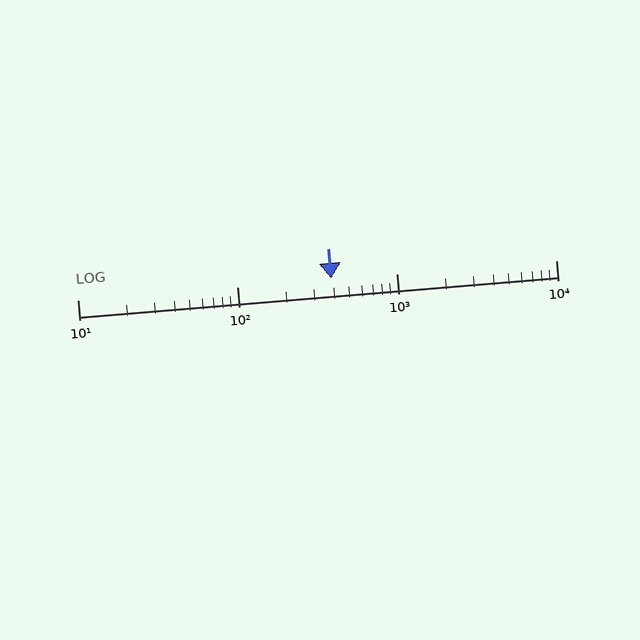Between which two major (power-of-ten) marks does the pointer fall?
The pointer is between 100 and 1000.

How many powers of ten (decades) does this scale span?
The scale spans 3 decades, from 10 to 10000.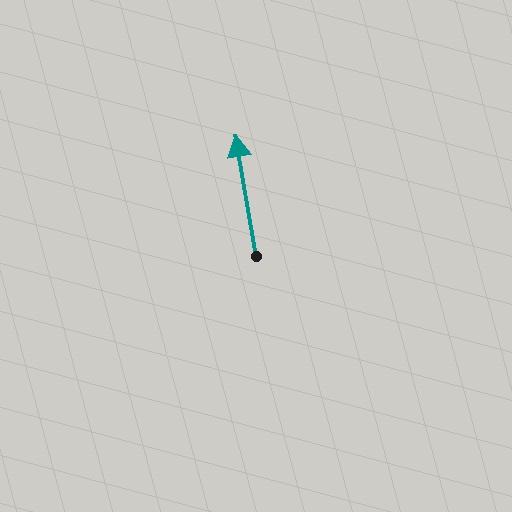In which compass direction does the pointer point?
North.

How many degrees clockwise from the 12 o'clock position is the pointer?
Approximately 350 degrees.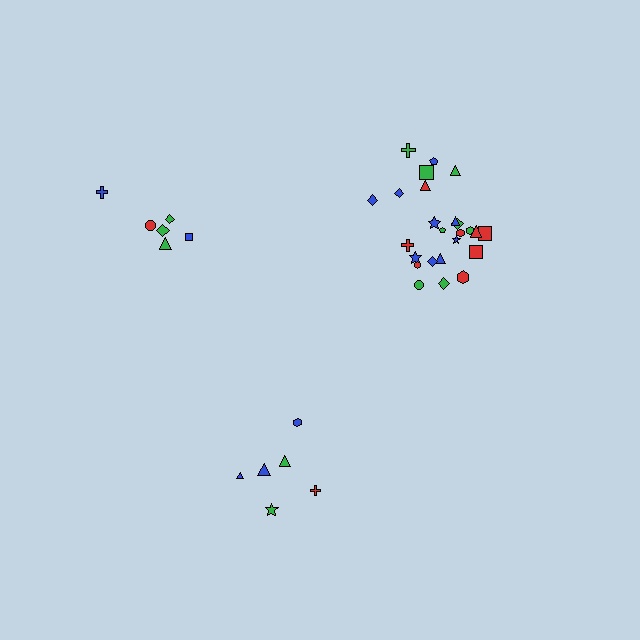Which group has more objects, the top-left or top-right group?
The top-right group.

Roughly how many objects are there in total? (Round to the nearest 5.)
Roughly 35 objects in total.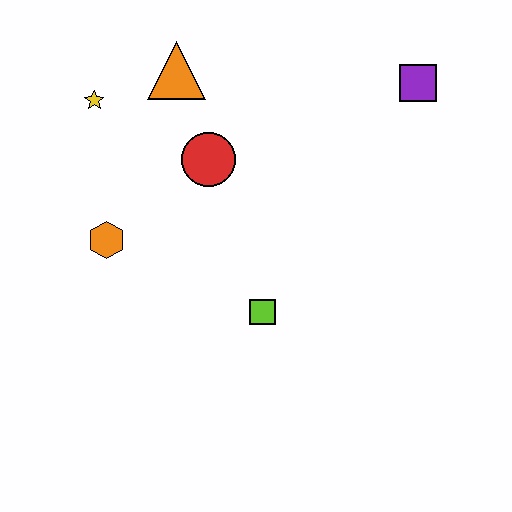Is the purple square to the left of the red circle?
No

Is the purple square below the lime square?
No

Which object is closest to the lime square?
The red circle is closest to the lime square.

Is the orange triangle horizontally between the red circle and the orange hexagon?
Yes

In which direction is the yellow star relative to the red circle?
The yellow star is to the left of the red circle.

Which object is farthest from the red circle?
The purple square is farthest from the red circle.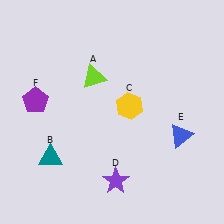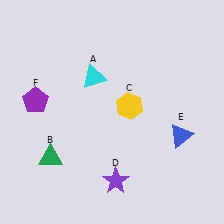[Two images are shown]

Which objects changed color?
A changed from lime to cyan. B changed from teal to green.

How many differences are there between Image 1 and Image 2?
There are 2 differences between the two images.